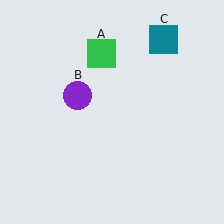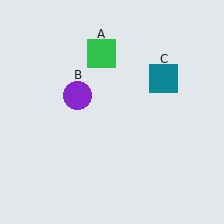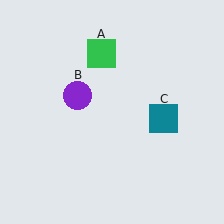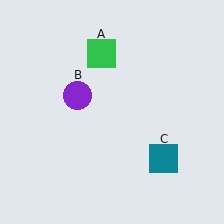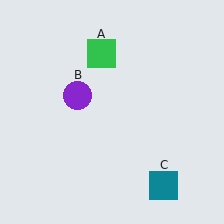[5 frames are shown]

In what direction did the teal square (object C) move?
The teal square (object C) moved down.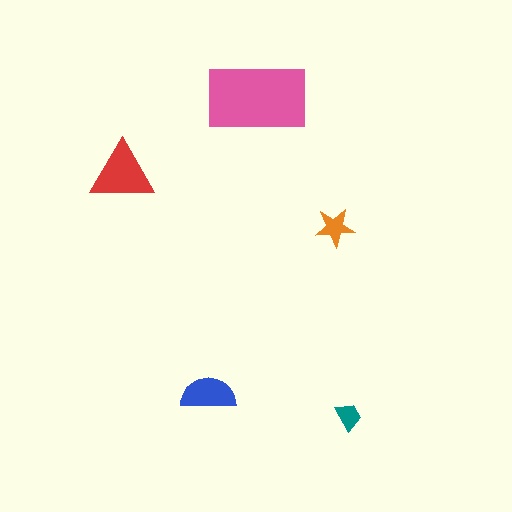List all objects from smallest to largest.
The teal trapezoid, the orange star, the blue semicircle, the red triangle, the pink rectangle.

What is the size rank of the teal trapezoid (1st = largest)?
5th.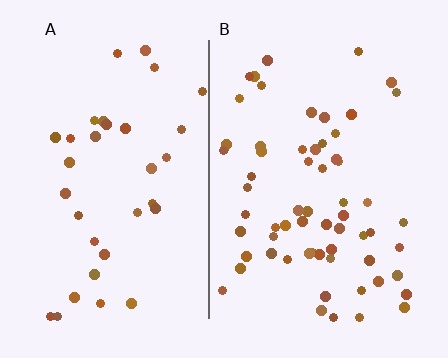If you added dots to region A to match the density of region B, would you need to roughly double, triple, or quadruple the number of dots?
Approximately double.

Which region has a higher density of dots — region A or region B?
B (the right).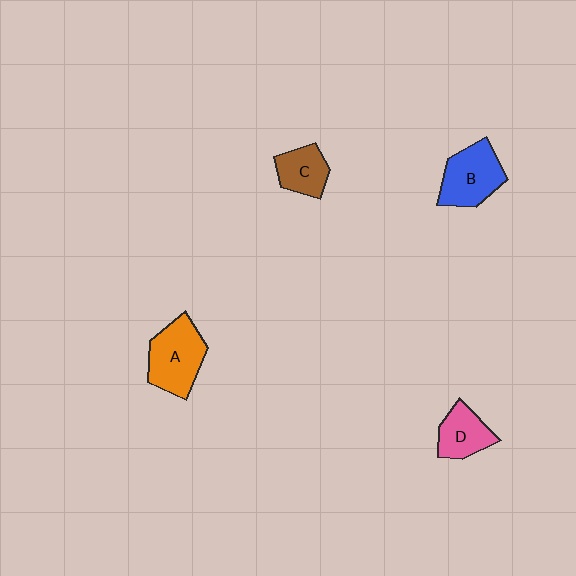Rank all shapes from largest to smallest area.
From largest to smallest: A (orange), B (blue), D (pink), C (brown).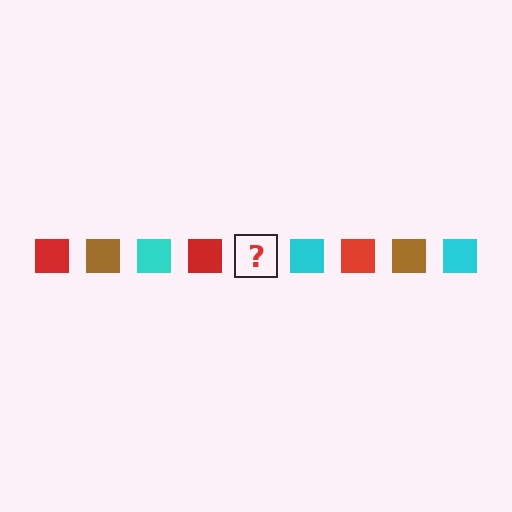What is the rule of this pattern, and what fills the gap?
The rule is that the pattern cycles through red, brown, cyan squares. The gap should be filled with a brown square.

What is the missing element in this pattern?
The missing element is a brown square.